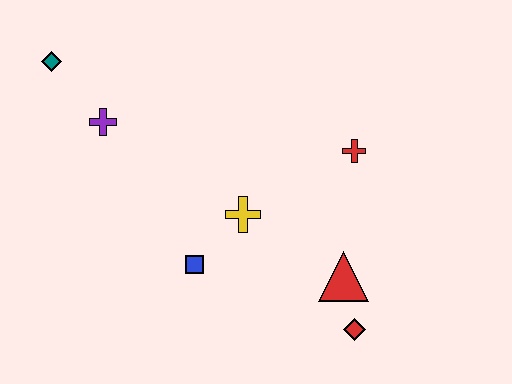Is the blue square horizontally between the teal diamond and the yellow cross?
Yes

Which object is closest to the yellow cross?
The blue square is closest to the yellow cross.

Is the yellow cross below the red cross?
Yes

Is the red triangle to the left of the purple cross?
No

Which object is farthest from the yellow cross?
The teal diamond is farthest from the yellow cross.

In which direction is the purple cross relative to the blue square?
The purple cross is above the blue square.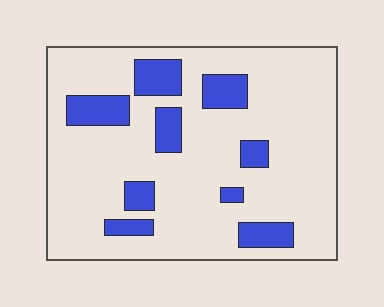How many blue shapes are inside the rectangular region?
9.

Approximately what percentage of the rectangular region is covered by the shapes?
Approximately 20%.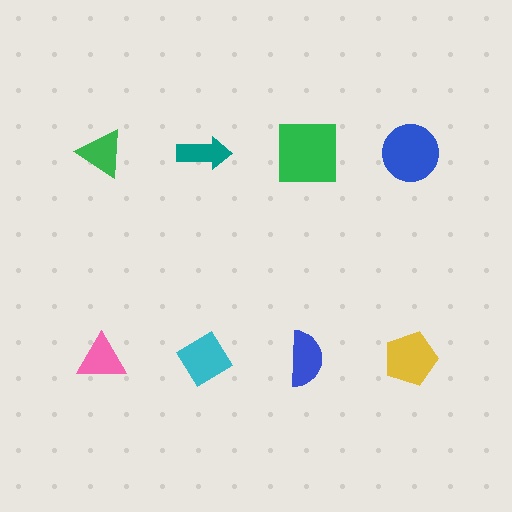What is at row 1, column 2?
A teal arrow.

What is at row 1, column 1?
A green triangle.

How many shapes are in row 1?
4 shapes.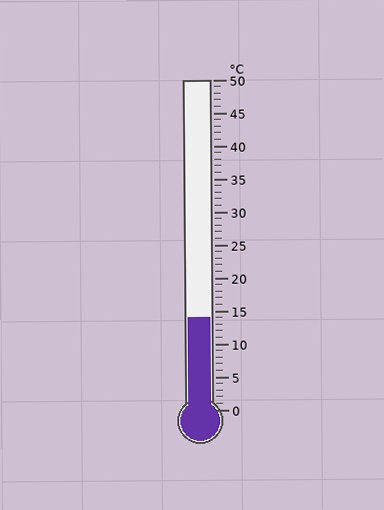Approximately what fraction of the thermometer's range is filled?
The thermometer is filled to approximately 30% of its range.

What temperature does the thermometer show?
The thermometer shows approximately 14°C.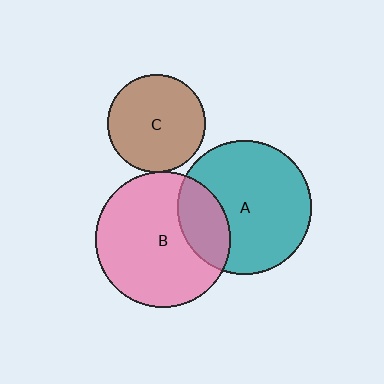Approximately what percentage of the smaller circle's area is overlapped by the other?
Approximately 25%.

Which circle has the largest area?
Circle B (pink).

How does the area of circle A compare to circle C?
Approximately 1.9 times.